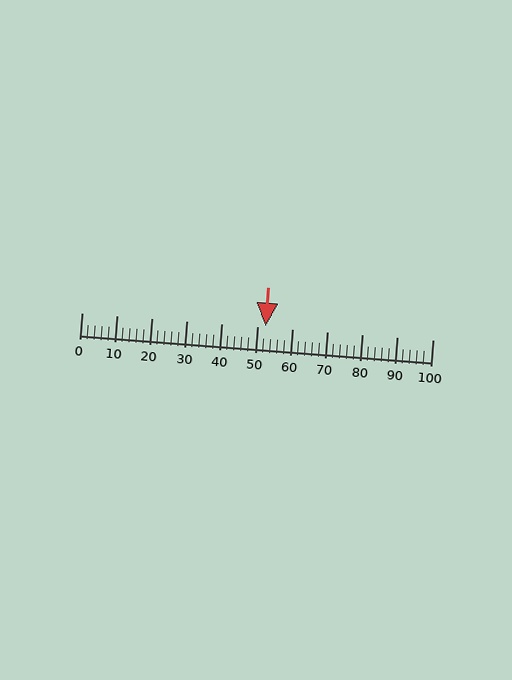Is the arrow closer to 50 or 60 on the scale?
The arrow is closer to 50.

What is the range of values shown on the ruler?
The ruler shows values from 0 to 100.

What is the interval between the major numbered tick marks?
The major tick marks are spaced 10 units apart.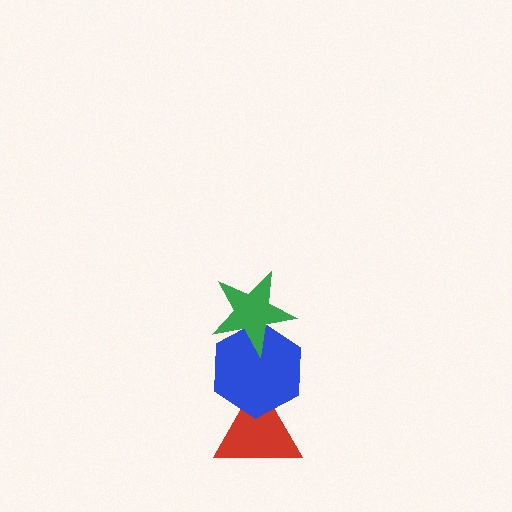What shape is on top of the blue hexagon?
The green star is on top of the blue hexagon.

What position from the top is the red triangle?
The red triangle is 3rd from the top.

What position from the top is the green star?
The green star is 1st from the top.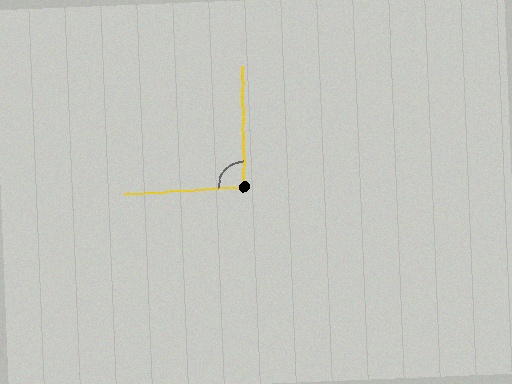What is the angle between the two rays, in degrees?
Approximately 93 degrees.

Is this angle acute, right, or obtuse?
It is approximately a right angle.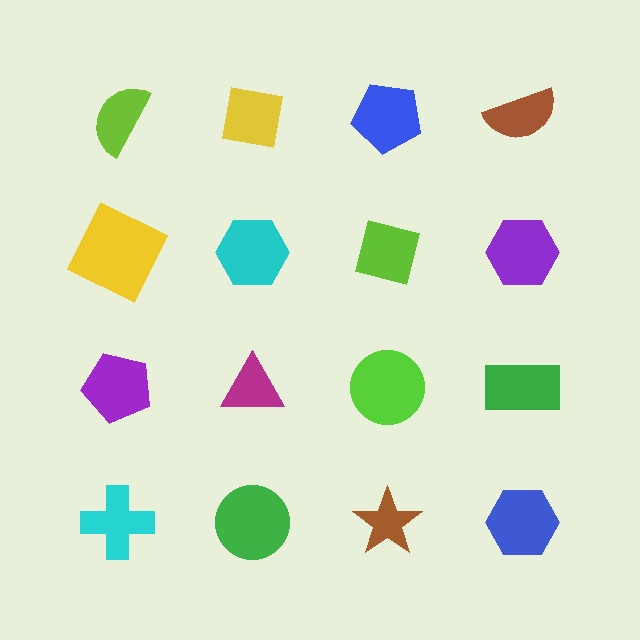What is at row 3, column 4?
A green rectangle.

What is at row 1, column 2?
A yellow square.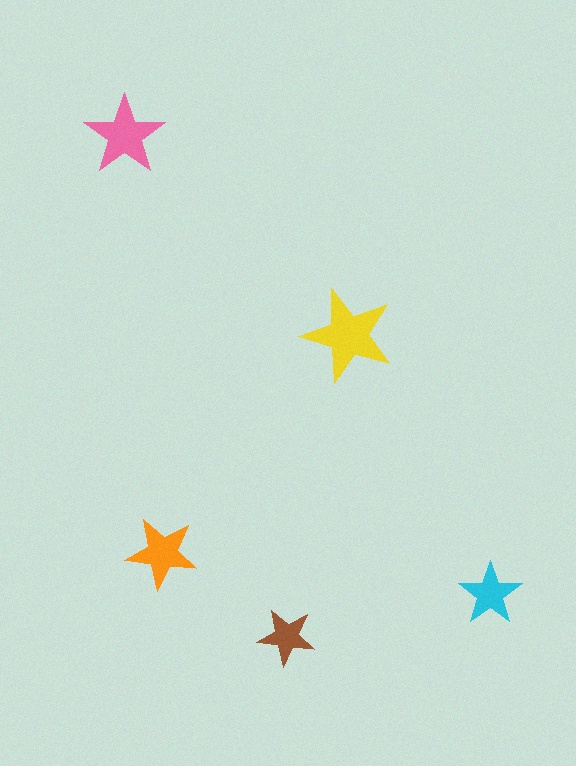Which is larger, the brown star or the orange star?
The orange one.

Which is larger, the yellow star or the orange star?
The yellow one.